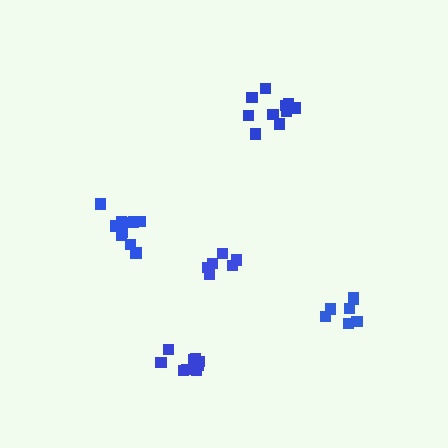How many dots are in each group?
Group 1: 7 dots, Group 2: 11 dots, Group 3: 10 dots, Group 4: 6 dots, Group 5: 10 dots (44 total).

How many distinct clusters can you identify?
There are 5 distinct clusters.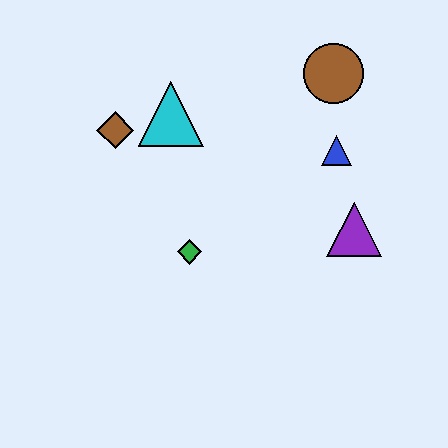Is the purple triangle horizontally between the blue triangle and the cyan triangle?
No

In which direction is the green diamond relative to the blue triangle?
The green diamond is to the left of the blue triangle.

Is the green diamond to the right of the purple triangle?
No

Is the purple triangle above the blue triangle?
No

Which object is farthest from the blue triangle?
The brown diamond is farthest from the blue triangle.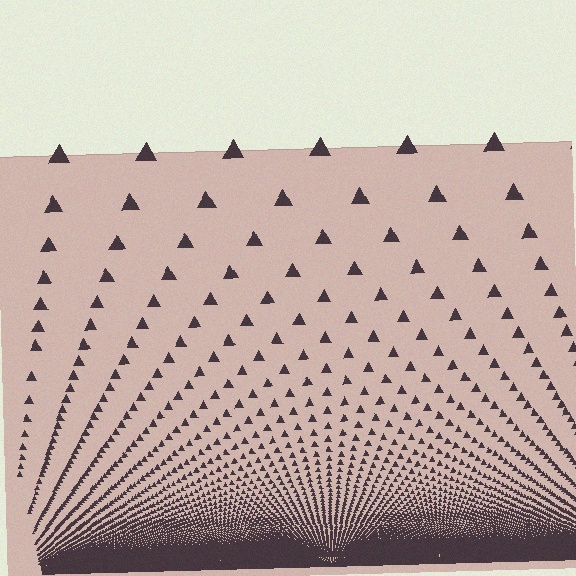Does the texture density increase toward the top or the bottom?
Density increases toward the bottom.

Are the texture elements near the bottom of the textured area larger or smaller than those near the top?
Smaller. The gradient is inverted — elements near the bottom are smaller and denser.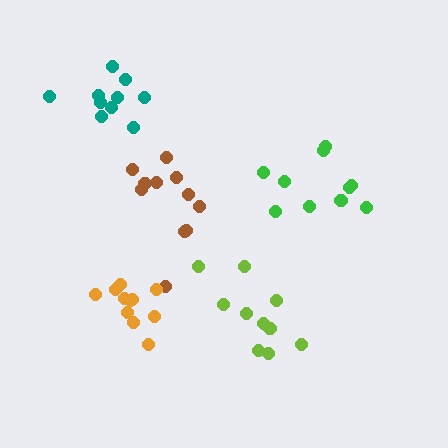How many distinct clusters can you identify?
There are 5 distinct clusters.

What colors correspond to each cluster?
The clusters are colored: brown, lime, orange, teal, green.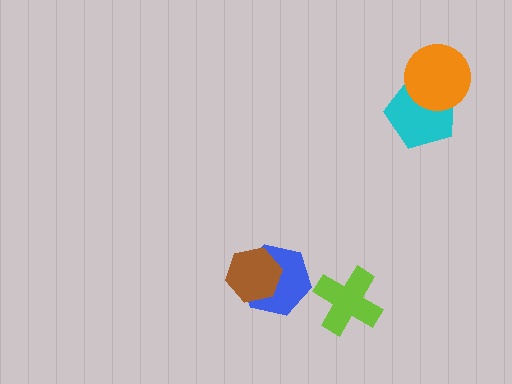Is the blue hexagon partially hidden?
Yes, it is partially covered by another shape.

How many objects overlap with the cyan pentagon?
1 object overlaps with the cyan pentagon.